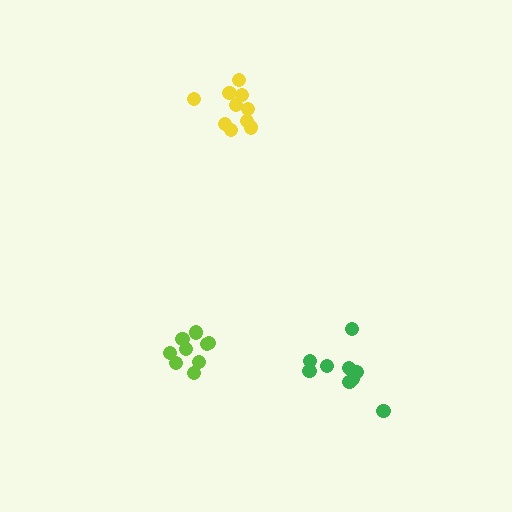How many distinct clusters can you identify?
There are 3 distinct clusters.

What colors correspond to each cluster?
The clusters are colored: green, yellow, lime.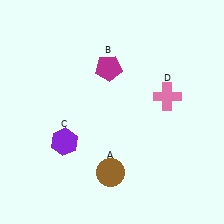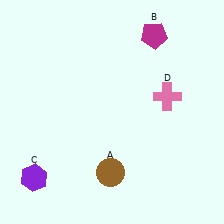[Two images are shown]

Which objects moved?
The objects that moved are: the magenta pentagon (B), the purple hexagon (C).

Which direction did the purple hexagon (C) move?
The purple hexagon (C) moved down.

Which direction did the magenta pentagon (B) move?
The magenta pentagon (B) moved right.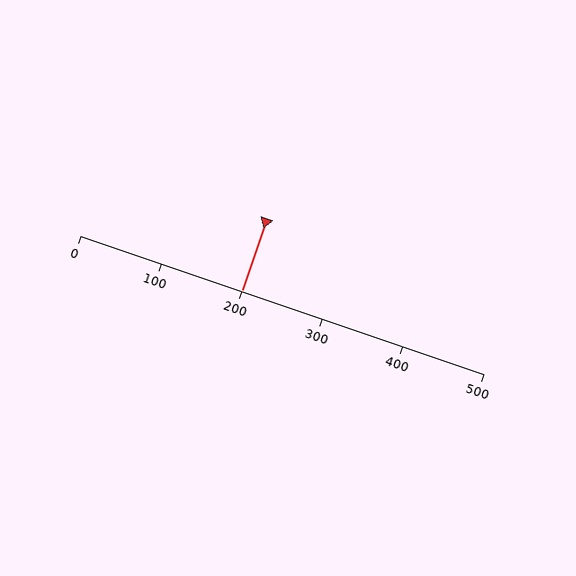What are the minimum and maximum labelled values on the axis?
The axis runs from 0 to 500.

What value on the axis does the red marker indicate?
The marker indicates approximately 200.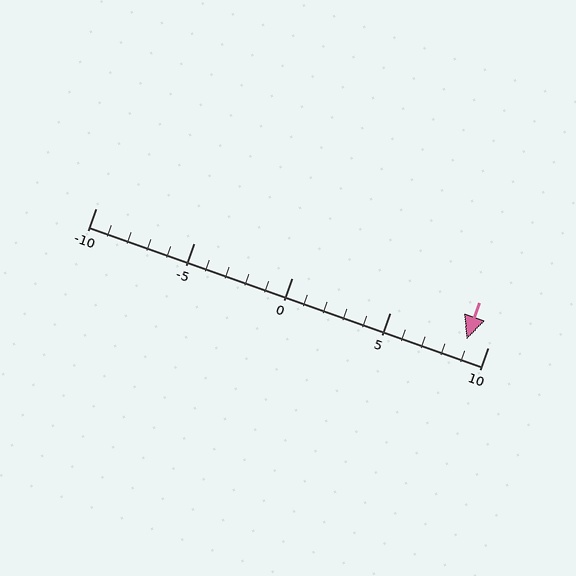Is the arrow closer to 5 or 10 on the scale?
The arrow is closer to 10.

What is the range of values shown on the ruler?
The ruler shows values from -10 to 10.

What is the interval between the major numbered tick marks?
The major tick marks are spaced 5 units apart.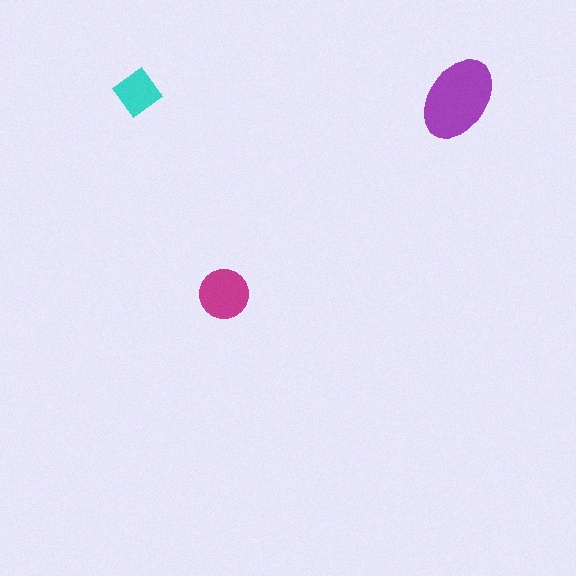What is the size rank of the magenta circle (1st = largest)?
2nd.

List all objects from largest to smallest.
The purple ellipse, the magenta circle, the cyan diamond.